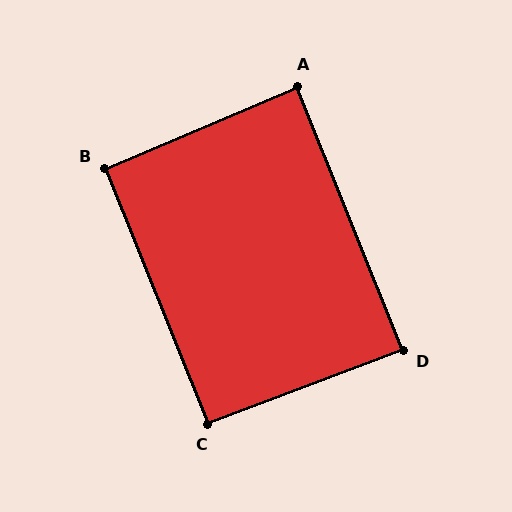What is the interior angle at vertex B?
Approximately 91 degrees (approximately right).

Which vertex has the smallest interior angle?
A, at approximately 89 degrees.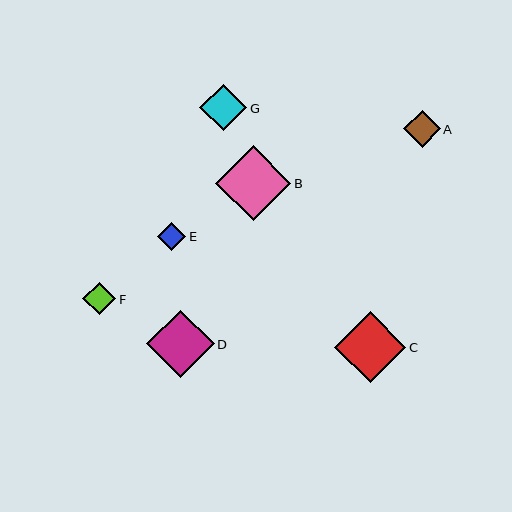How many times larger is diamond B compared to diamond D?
Diamond B is approximately 1.1 times the size of diamond D.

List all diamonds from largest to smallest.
From largest to smallest: B, C, D, G, A, F, E.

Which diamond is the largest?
Diamond B is the largest with a size of approximately 75 pixels.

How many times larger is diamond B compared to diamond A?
Diamond B is approximately 2.1 times the size of diamond A.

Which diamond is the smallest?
Diamond E is the smallest with a size of approximately 28 pixels.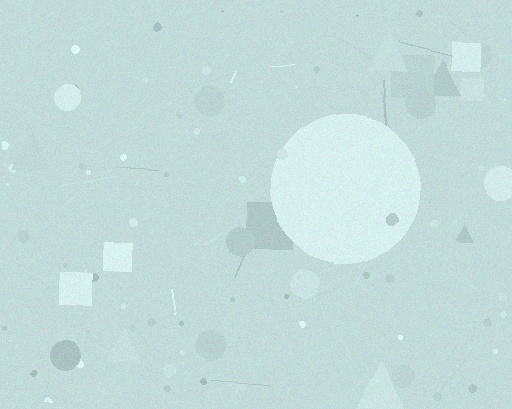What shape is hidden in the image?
A circle is hidden in the image.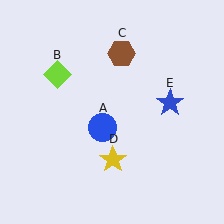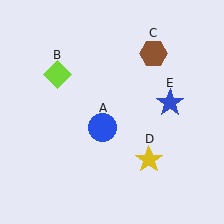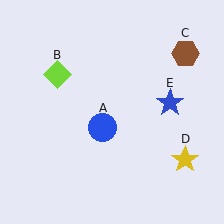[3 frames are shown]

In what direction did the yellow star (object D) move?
The yellow star (object D) moved right.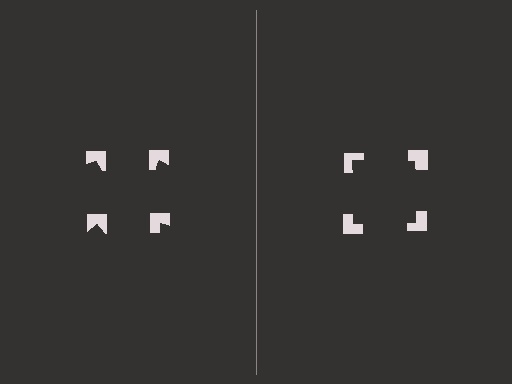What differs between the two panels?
The notched squares are positioned identically on both sides; only the wedge orientations differ. On the right they align to a square; on the left they are misaligned.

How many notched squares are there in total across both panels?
8 — 4 on each side.